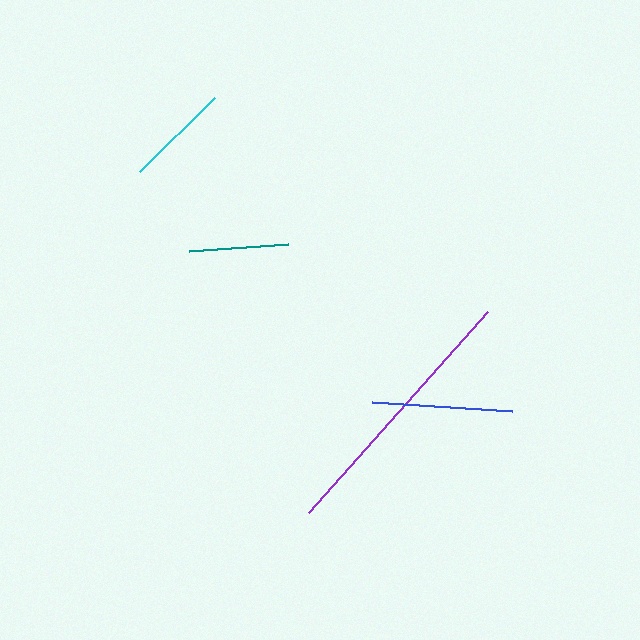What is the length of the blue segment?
The blue segment is approximately 141 pixels long.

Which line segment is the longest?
The purple line is the longest at approximately 269 pixels.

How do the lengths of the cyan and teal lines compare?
The cyan and teal lines are approximately the same length.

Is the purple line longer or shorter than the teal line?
The purple line is longer than the teal line.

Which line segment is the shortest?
The teal line is the shortest at approximately 100 pixels.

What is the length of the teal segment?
The teal segment is approximately 100 pixels long.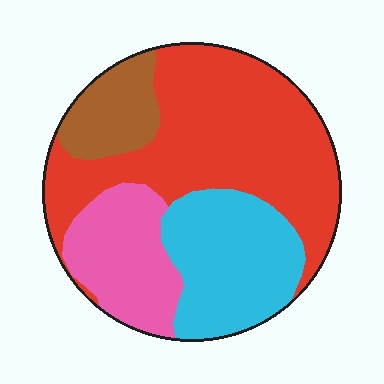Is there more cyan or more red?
Red.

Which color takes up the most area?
Red, at roughly 45%.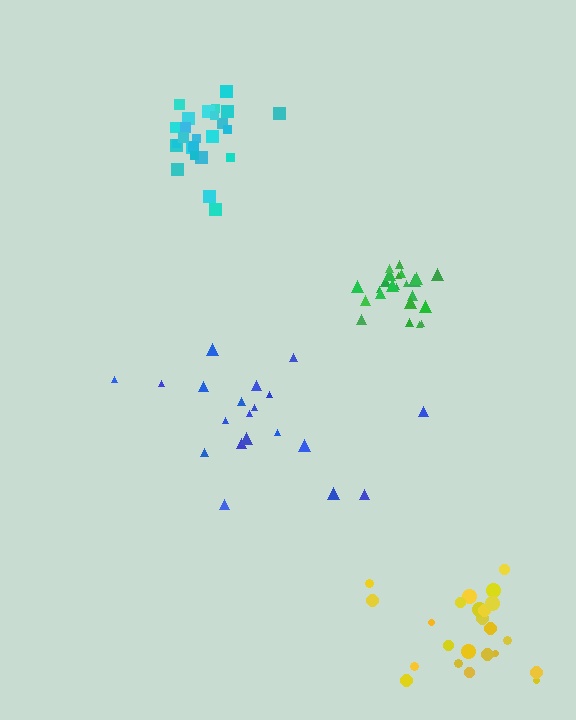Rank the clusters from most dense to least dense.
green, cyan, yellow, blue.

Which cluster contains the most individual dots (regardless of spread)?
Yellow (25).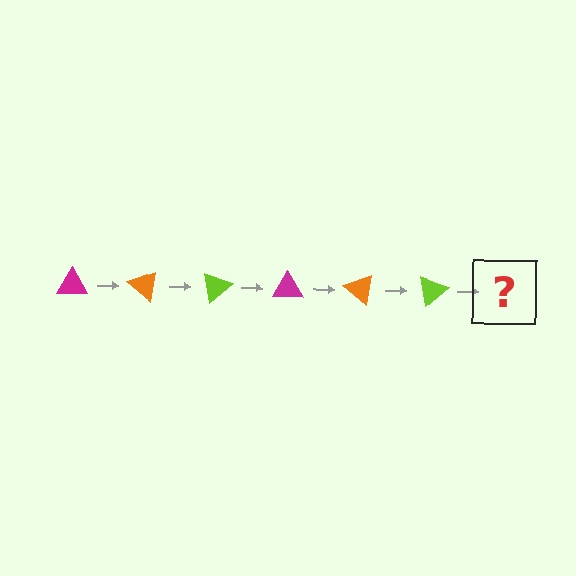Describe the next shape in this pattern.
It should be a magenta triangle, rotated 240 degrees from the start.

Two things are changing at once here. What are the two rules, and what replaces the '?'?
The two rules are that it rotates 40 degrees each step and the color cycles through magenta, orange, and lime. The '?' should be a magenta triangle, rotated 240 degrees from the start.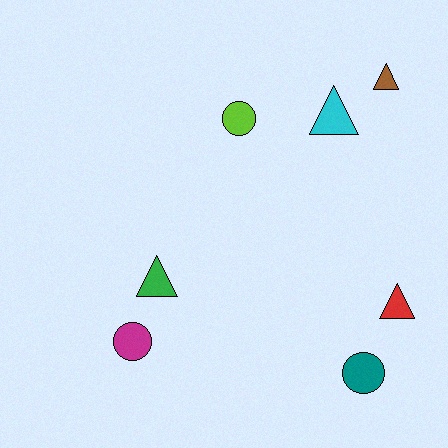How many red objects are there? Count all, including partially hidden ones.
There is 1 red object.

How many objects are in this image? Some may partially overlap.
There are 7 objects.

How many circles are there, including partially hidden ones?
There are 3 circles.